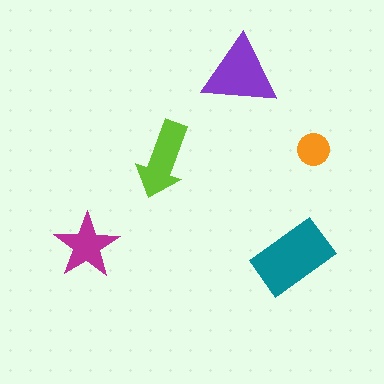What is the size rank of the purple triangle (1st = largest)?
2nd.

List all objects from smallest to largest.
The orange circle, the magenta star, the lime arrow, the purple triangle, the teal rectangle.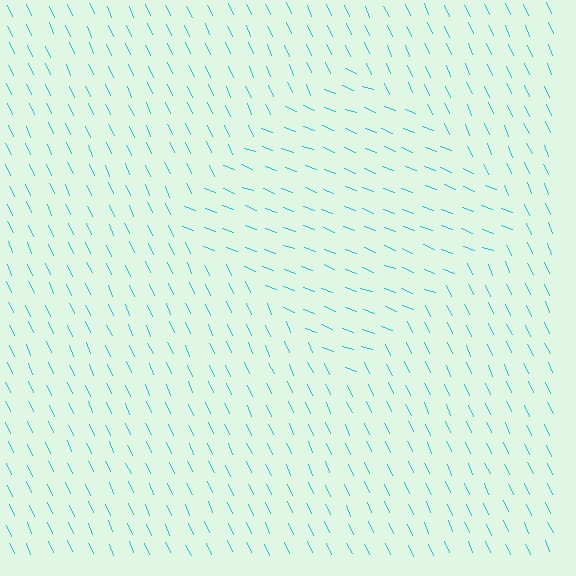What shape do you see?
I see a diamond.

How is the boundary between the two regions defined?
The boundary is defined purely by a change in line orientation (approximately 45 degrees difference). All lines are the same color and thickness.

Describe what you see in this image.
The image is filled with small cyan line segments. A diamond region in the image has lines oriented differently from the surrounding lines, creating a visible texture boundary.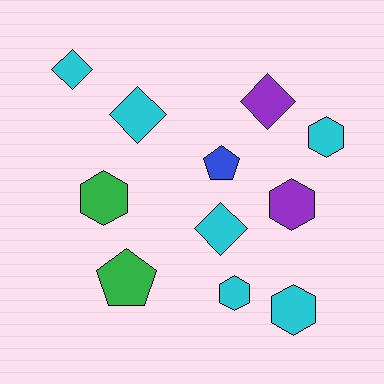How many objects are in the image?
There are 11 objects.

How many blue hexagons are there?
There are no blue hexagons.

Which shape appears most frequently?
Hexagon, with 5 objects.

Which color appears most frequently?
Cyan, with 6 objects.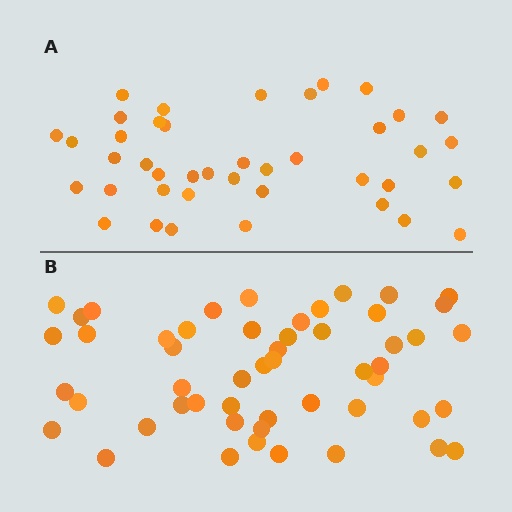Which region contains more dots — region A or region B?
Region B (the bottom region) has more dots.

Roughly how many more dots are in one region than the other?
Region B has roughly 12 or so more dots than region A.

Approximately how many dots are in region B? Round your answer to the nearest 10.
About 50 dots. (The exact count is 52, which rounds to 50.)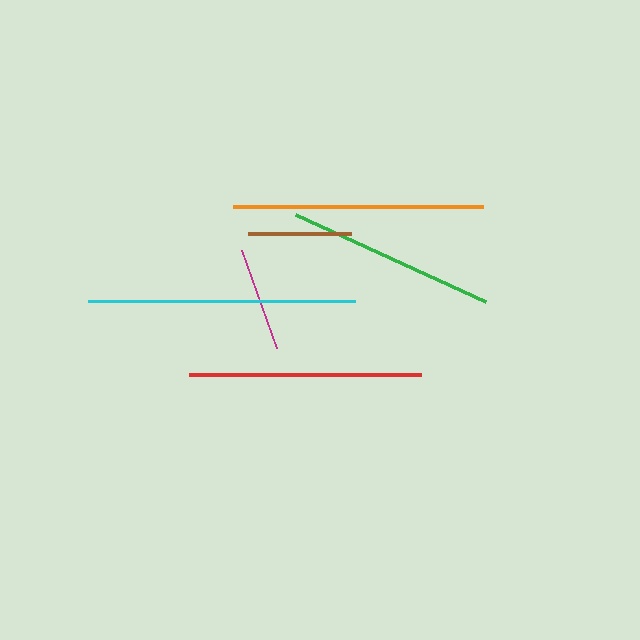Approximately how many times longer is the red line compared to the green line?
The red line is approximately 1.1 times the length of the green line.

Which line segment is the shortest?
The brown line is the shortest at approximately 103 pixels.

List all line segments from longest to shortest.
From longest to shortest: cyan, orange, red, green, magenta, brown.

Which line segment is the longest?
The cyan line is the longest at approximately 267 pixels.